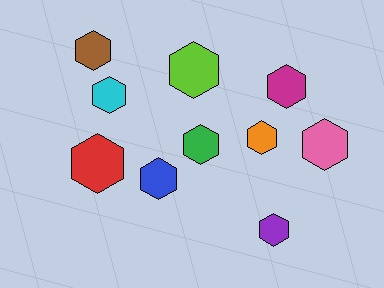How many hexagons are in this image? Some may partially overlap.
There are 10 hexagons.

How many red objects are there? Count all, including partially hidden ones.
There is 1 red object.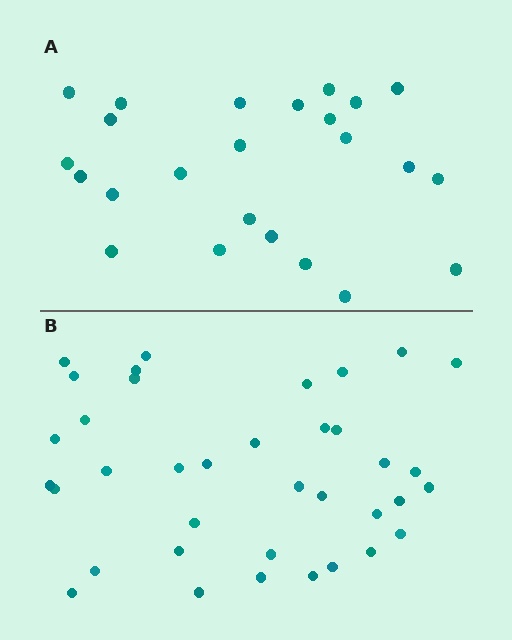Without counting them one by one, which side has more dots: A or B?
Region B (the bottom region) has more dots.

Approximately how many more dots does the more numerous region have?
Region B has approximately 15 more dots than region A.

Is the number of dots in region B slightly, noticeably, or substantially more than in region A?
Region B has substantially more. The ratio is roughly 1.5 to 1.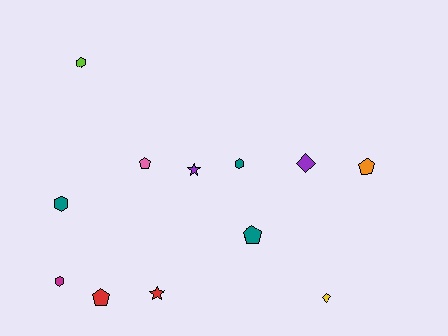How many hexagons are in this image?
There are 4 hexagons.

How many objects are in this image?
There are 12 objects.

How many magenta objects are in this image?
There is 1 magenta object.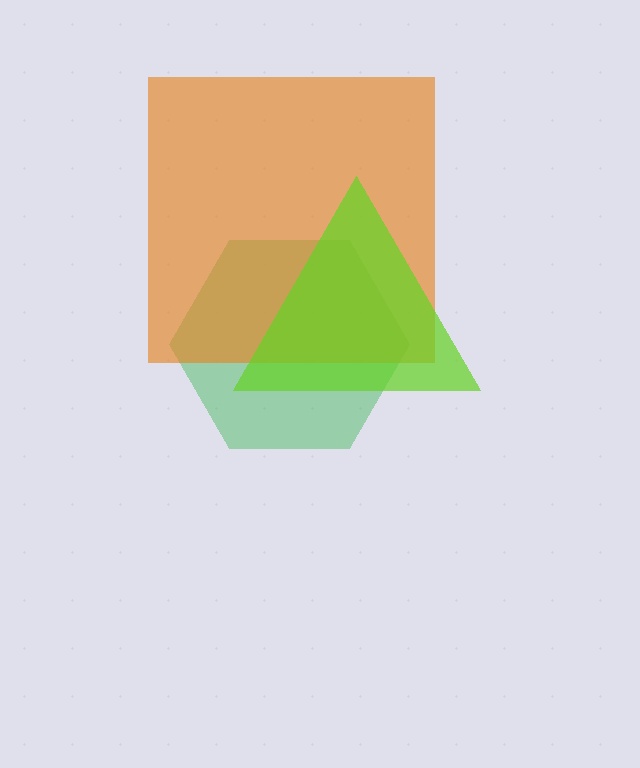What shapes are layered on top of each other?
The layered shapes are: a green hexagon, an orange square, a lime triangle.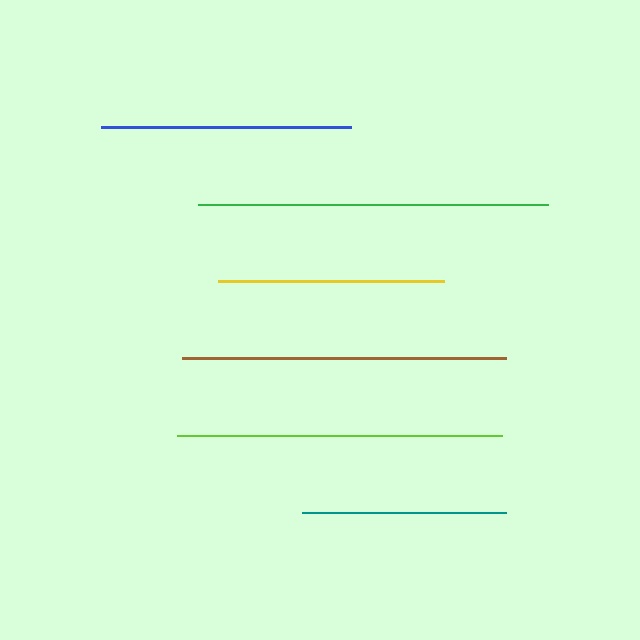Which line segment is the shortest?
The teal line is the shortest at approximately 204 pixels.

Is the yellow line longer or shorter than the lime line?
The lime line is longer than the yellow line.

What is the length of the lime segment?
The lime segment is approximately 325 pixels long.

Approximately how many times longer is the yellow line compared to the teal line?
The yellow line is approximately 1.1 times the length of the teal line.